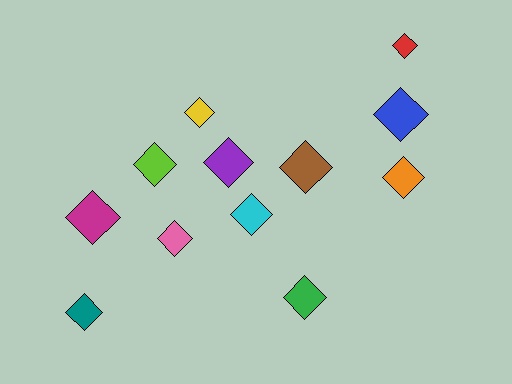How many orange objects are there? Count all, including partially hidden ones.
There is 1 orange object.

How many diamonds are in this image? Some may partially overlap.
There are 12 diamonds.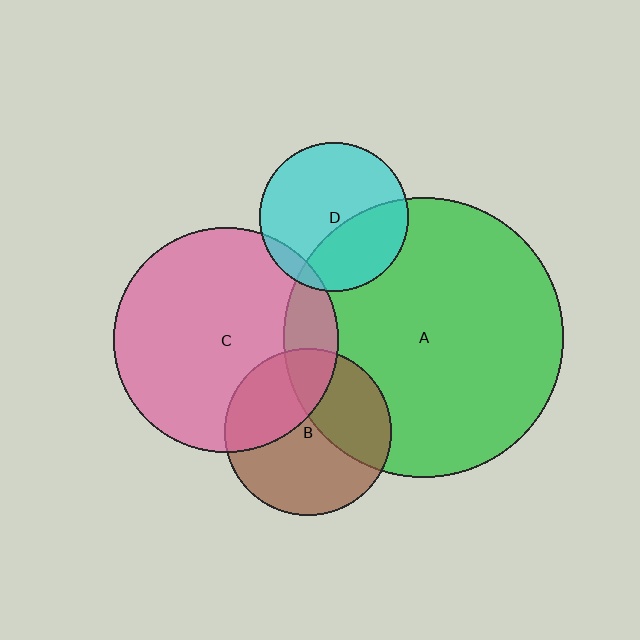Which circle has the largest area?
Circle A (green).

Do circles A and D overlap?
Yes.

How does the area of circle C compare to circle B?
Approximately 1.8 times.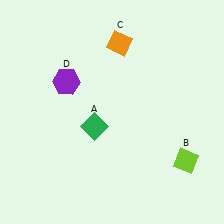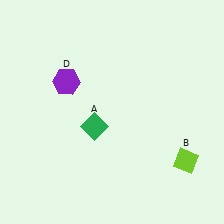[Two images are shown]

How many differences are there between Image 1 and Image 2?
There is 1 difference between the two images.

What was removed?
The orange diamond (C) was removed in Image 2.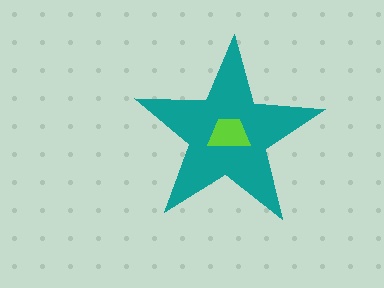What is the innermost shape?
The lime trapezoid.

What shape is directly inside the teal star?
The lime trapezoid.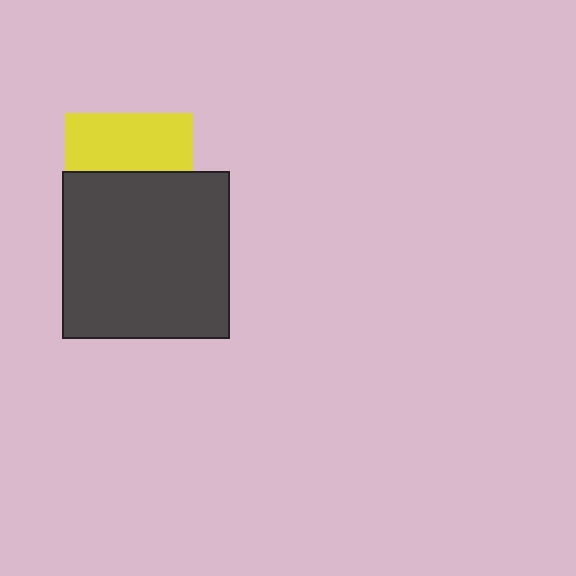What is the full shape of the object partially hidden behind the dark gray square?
The partially hidden object is a yellow square.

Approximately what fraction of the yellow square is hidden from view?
Roughly 55% of the yellow square is hidden behind the dark gray square.